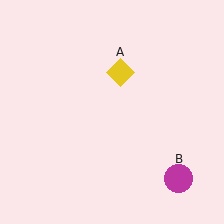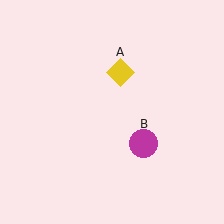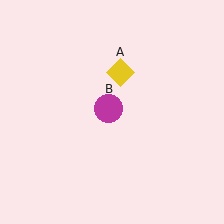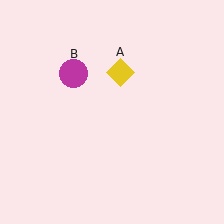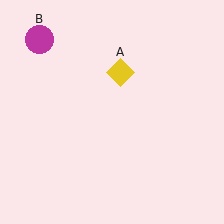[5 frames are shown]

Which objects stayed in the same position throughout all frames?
Yellow diamond (object A) remained stationary.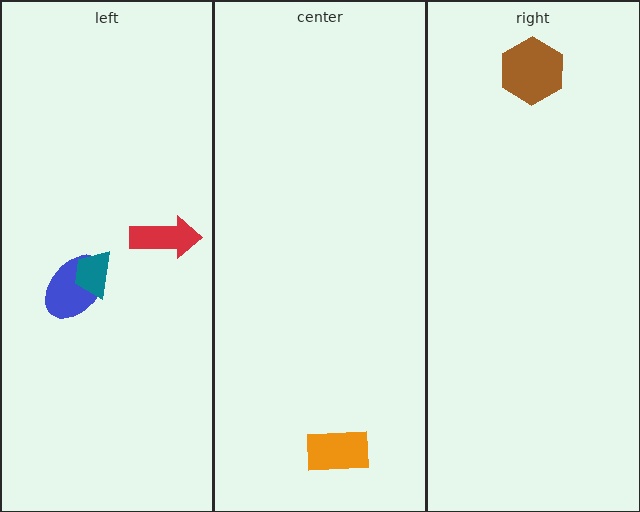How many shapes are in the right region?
1.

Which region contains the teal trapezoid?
The left region.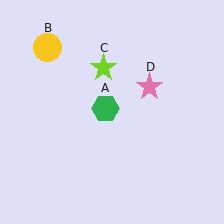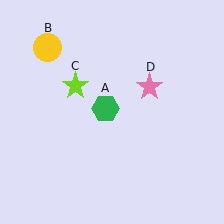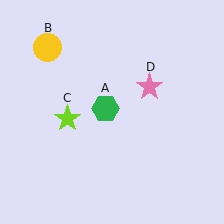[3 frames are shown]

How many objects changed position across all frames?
1 object changed position: lime star (object C).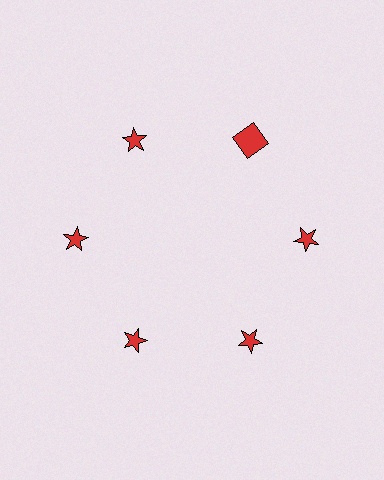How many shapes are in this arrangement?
There are 6 shapes arranged in a ring pattern.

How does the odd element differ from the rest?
It has a different shape: square instead of star.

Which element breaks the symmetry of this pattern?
The red square at roughly the 1 o'clock position breaks the symmetry. All other shapes are red stars.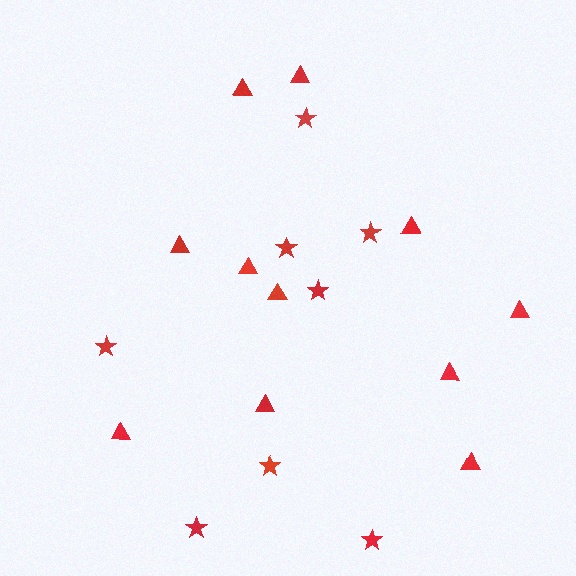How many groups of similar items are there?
There are 2 groups: one group of stars (8) and one group of triangles (11).